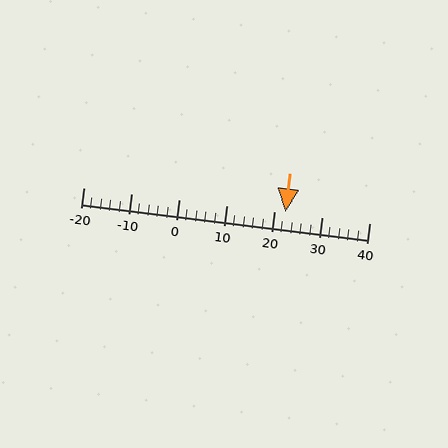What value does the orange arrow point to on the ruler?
The orange arrow points to approximately 22.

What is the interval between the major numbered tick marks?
The major tick marks are spaced 10 units apart.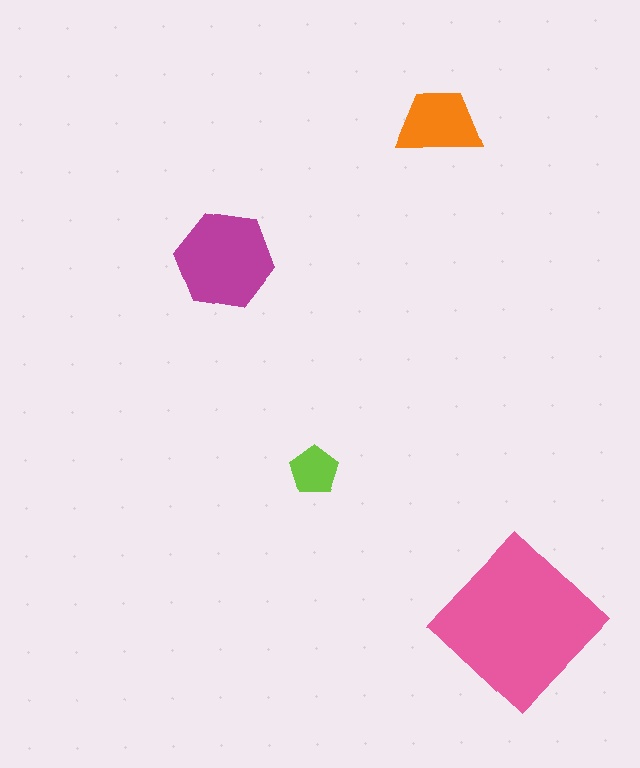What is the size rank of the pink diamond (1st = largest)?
1st.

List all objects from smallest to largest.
The lime pentagon, the orange trapezoid, the magenta hexagon, the pink diamond.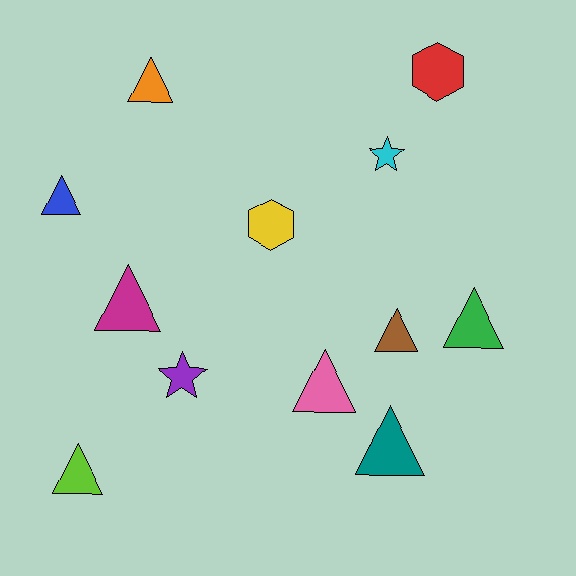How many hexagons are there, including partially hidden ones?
There are 2 hexagons.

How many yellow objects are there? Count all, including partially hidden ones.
There is 1 yellow object.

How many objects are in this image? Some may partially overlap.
There are 12 objects.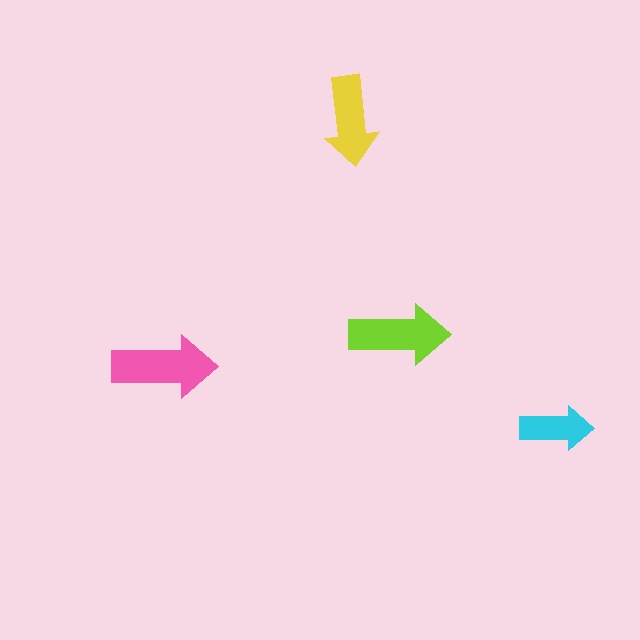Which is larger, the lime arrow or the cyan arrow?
The lime one.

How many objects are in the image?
There are 4 objects in the image.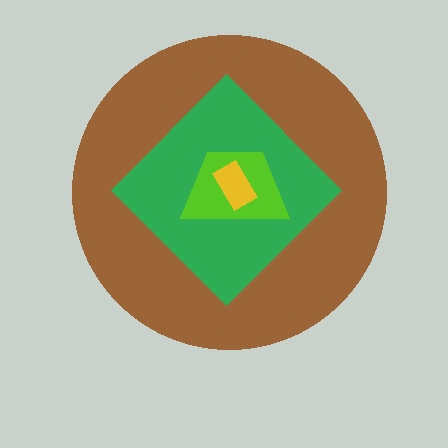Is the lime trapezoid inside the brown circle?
Yes.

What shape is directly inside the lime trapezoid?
The yellow rectangle.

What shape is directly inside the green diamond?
The lime trapezoid.